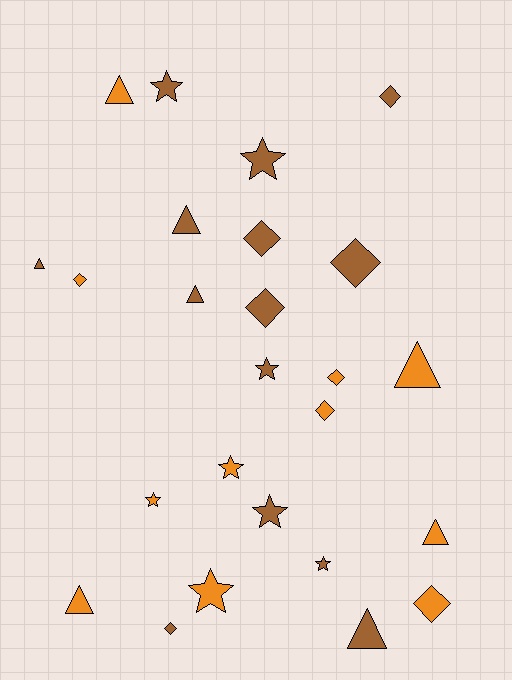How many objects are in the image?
There are 25 objects.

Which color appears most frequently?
Brown, with 14 objects.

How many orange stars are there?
There are 3 orange stars.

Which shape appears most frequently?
Diamond, with 9 objects.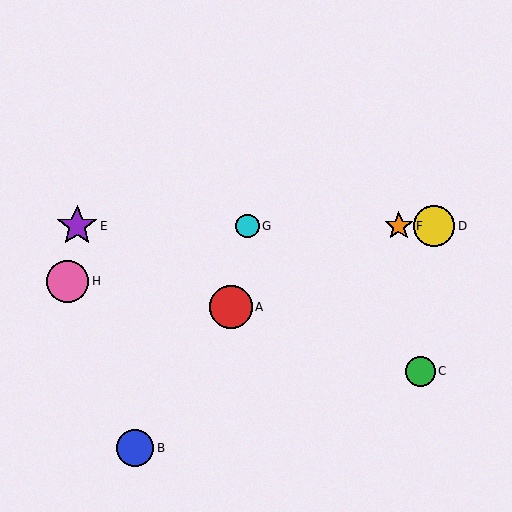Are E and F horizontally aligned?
Yes, both are at y≈226.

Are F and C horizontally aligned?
No, F is at y≈226 and C is at y≈371.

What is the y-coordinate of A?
Object A is at y≈307.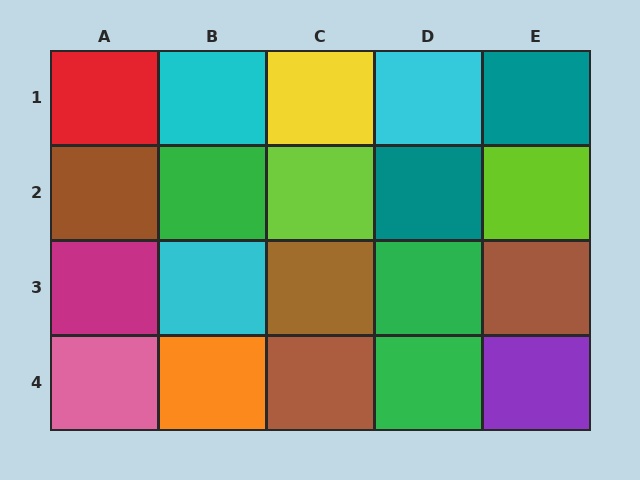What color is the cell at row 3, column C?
Brown.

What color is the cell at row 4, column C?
Brown.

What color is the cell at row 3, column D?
Green.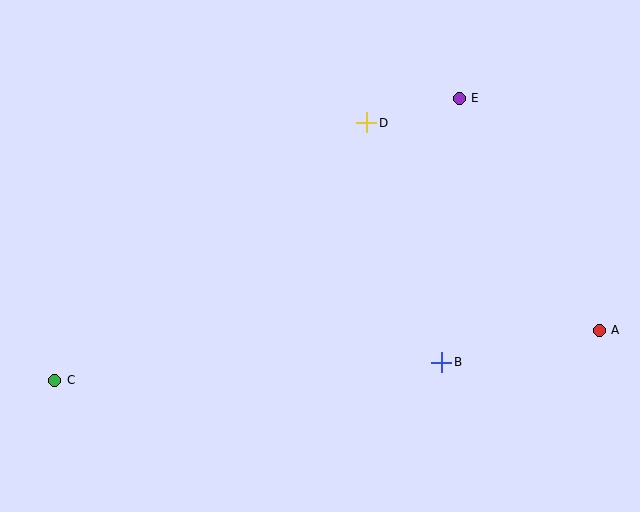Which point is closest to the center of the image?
Point D at (367, 123) is closest to the center.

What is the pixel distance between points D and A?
The distance between D and A is 312 pixels.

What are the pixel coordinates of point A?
Point A is at (599, 330).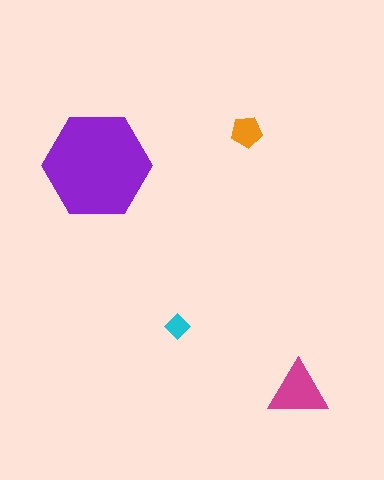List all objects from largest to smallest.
The purple hexagon, the magenta triangle, the orange pentagon, the cyan diamond.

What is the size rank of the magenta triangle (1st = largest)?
2nd.